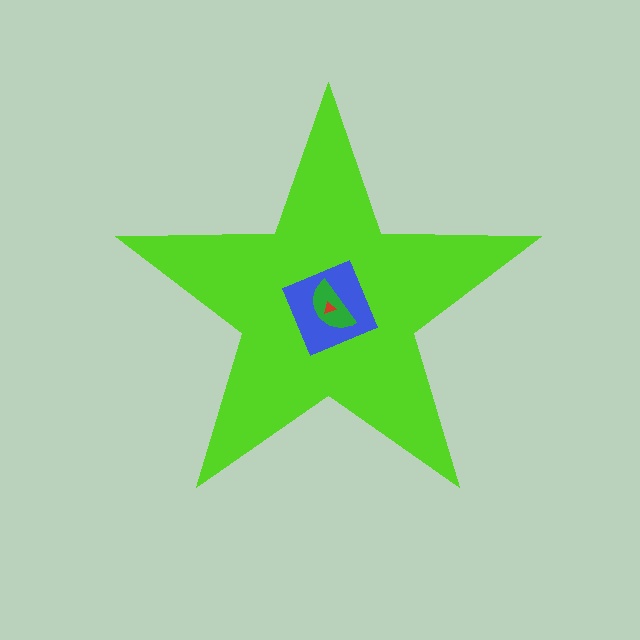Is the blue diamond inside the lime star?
Yes.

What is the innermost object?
The red triangle.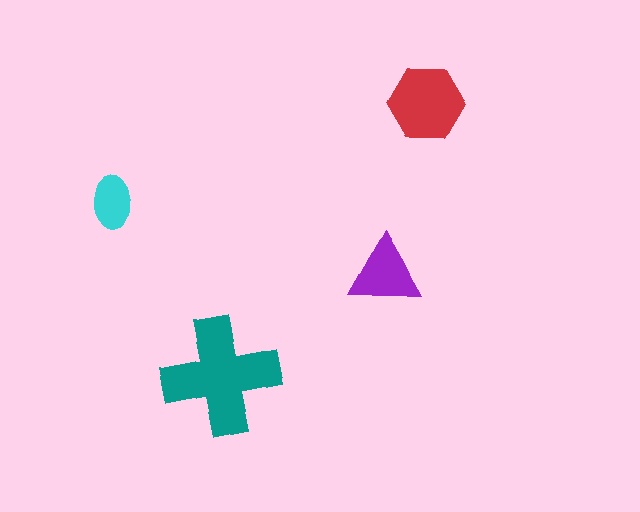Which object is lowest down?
The teal cross is bottommost.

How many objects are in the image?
There are 4 objects in the image.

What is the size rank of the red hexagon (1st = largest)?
2nd.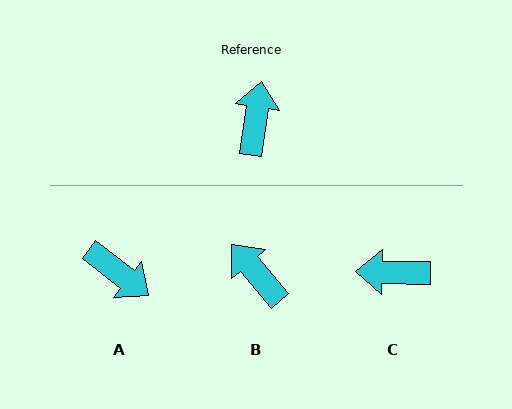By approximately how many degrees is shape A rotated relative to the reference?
Approximately 119 degrees clockwise.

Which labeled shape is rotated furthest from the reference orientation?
A, about 119 degrees away.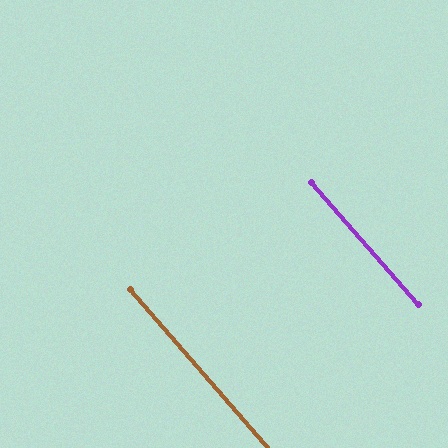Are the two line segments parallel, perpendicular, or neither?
Parallel — their directions differ by only 0.2°.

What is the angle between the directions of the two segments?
Approximately 0 degrees.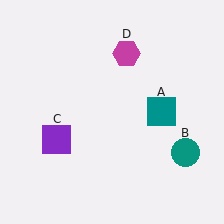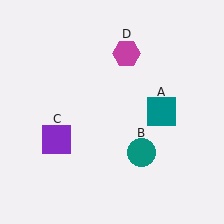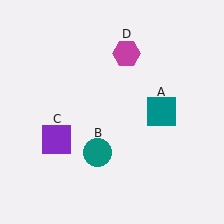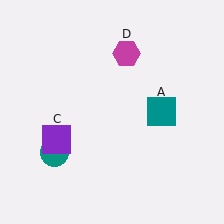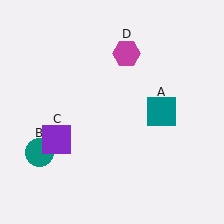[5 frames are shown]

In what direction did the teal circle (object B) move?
The teal circle (object B) moved left.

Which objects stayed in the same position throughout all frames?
Teal square (object A) and purple square (object C) and magenta hexagon (object D) remained stationary.